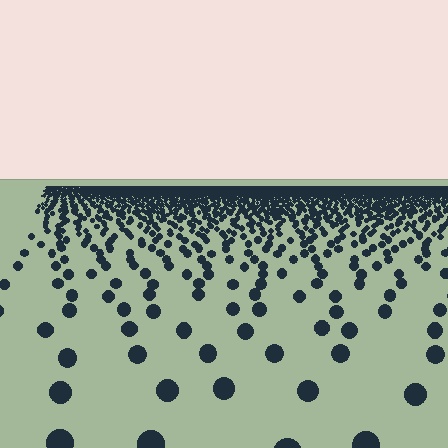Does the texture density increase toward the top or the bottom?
Density increases toward the top.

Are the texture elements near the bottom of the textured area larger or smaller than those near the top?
Larger. Near the bottom, elements are closer to the viewer and appear at a bigger on-screen size.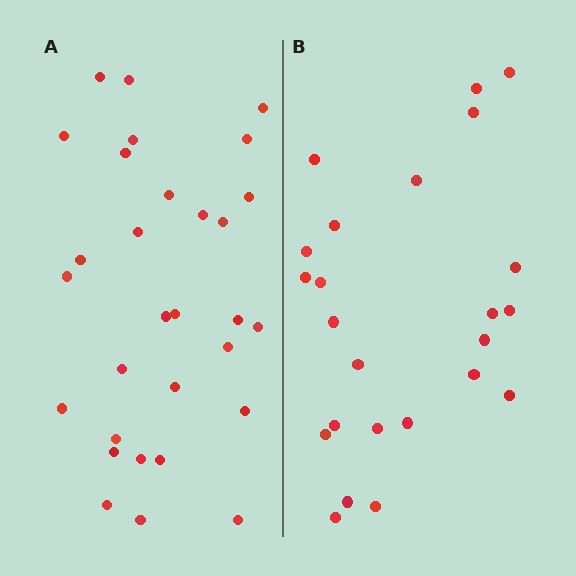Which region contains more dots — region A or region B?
Region A (the left region) has more dots.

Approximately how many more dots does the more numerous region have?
Region A has about 6 more dots than region B.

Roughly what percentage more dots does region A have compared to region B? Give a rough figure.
About 25% more.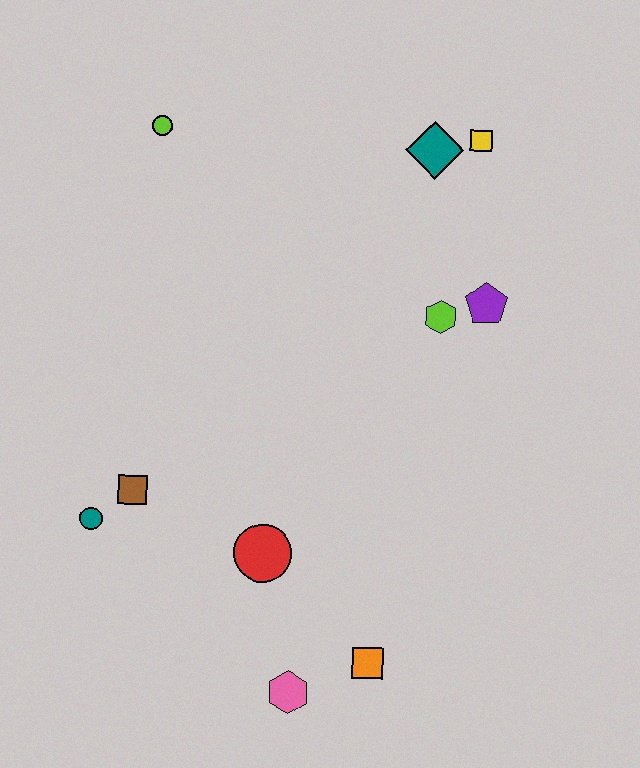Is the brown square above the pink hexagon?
Yes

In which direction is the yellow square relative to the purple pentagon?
The yellow square is above the purple pentagon.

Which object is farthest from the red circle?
The yellow square is farthest from the red circle.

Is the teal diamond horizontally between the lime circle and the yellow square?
Yes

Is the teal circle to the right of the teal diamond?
No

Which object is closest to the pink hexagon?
The orange square is closest to the pink hexagon.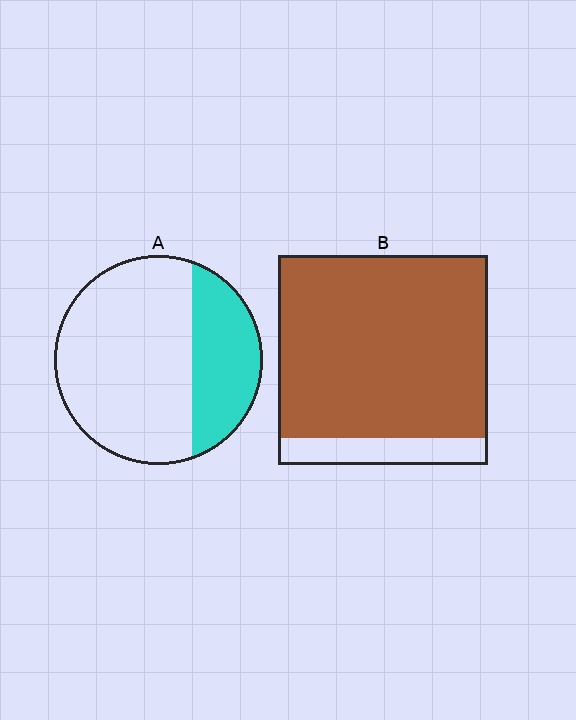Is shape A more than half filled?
No.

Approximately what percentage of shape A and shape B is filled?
A is approximately 30% and B is approximately 85%.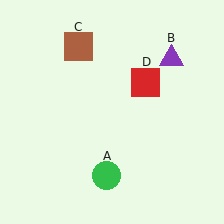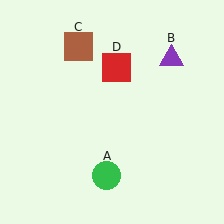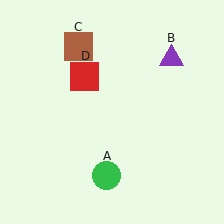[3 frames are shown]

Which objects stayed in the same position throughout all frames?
Green circle (object A) and purple triangle (object B) and brown square (object C) remained stationary.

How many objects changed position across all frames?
1 object changed position: red square (object D).